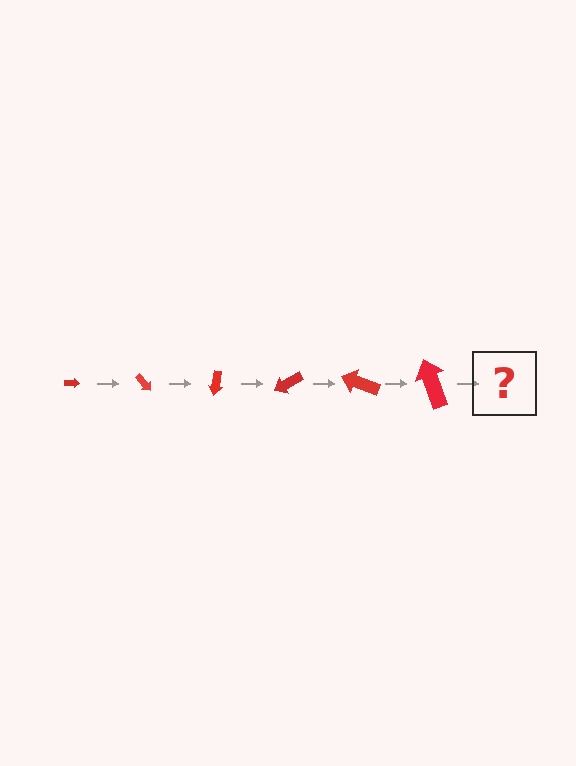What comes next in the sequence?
The next element should be an arrow, larger than the previous one and rotated 300 degrees from the start.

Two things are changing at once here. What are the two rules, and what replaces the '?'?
The two rules are that the arrow grows larger each step and it rotates 50 degrees each step. The '?' should be an arrow, larger than the previous one and rotated 300 degrees from the start.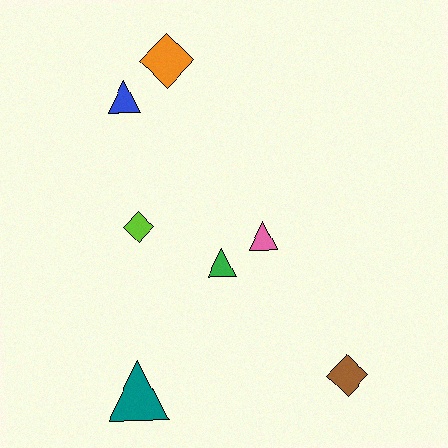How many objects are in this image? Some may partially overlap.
There are 7 objects.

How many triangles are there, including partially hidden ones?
There are 4 triangles.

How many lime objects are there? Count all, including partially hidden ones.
There is 1 lime object.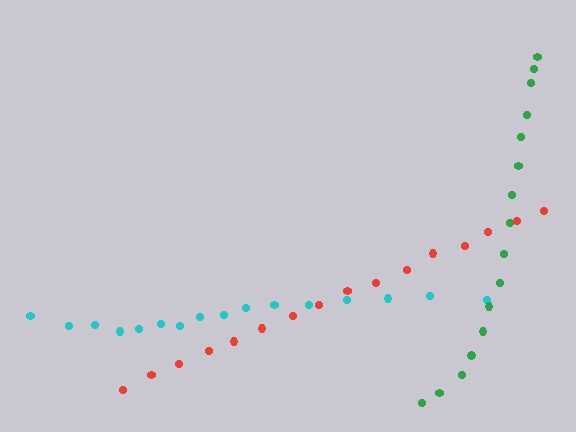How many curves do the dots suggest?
There are 3 distinct paths.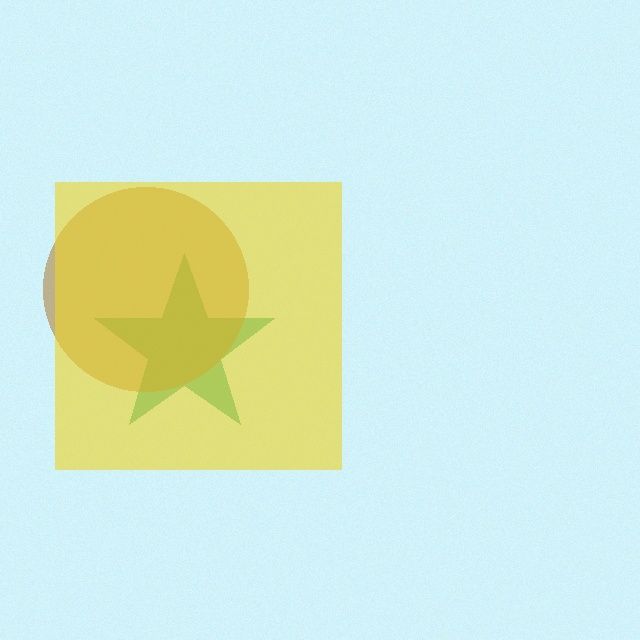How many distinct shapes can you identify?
There are 3 distinct shapes: a teal star, a brown circle, a yellow square.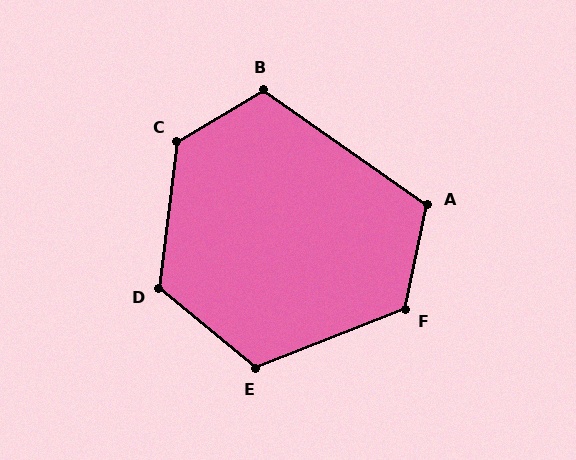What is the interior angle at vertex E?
Approximately 119 degrees (obtuse).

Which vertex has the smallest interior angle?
A, at approximately 113 degrees.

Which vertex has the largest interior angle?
C, at approximately 128 degrees.